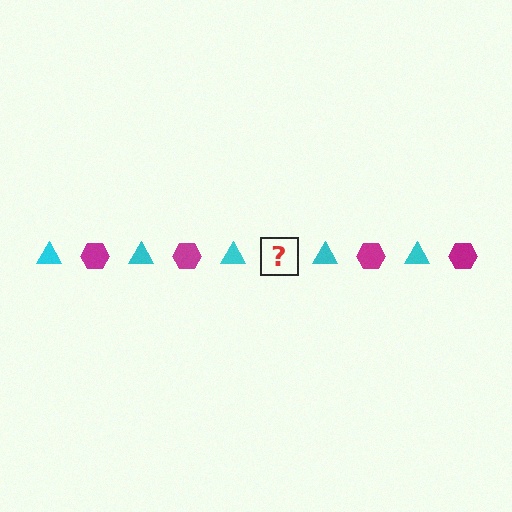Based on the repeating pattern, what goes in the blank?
The blank should be a magenta hexagon.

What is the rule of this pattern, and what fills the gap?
The rule is that the pattern alternates between cyan triangle and magenta hexagon. The gap should be filled with a magenta hexagon.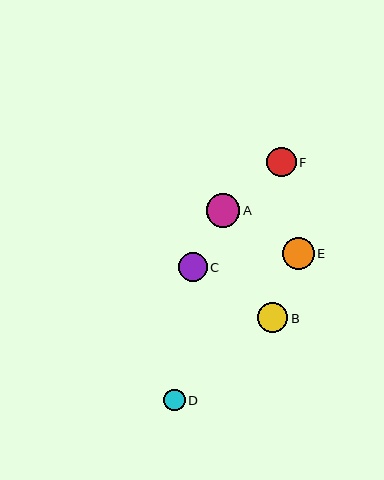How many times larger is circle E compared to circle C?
Circle E is approximately 1.1 times the size of circle C.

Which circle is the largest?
Circle A is the largest with a size of approximately 33 pixels.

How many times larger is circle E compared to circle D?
Circle E is approximately 1.5 times the size of circle D.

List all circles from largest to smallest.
From largest to smallest: A, E, B, F, C, D.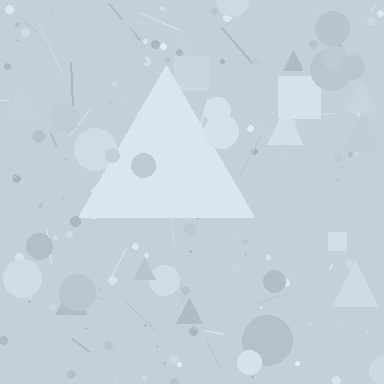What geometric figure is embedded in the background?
A triangle is embedded in the background.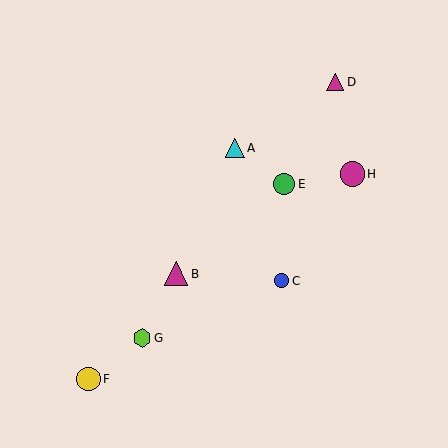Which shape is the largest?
The magenta circle (labeled H) is the largest.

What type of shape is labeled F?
Shape F is a yellow circle.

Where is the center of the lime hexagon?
The center of the lime hexagon is at (142, 338).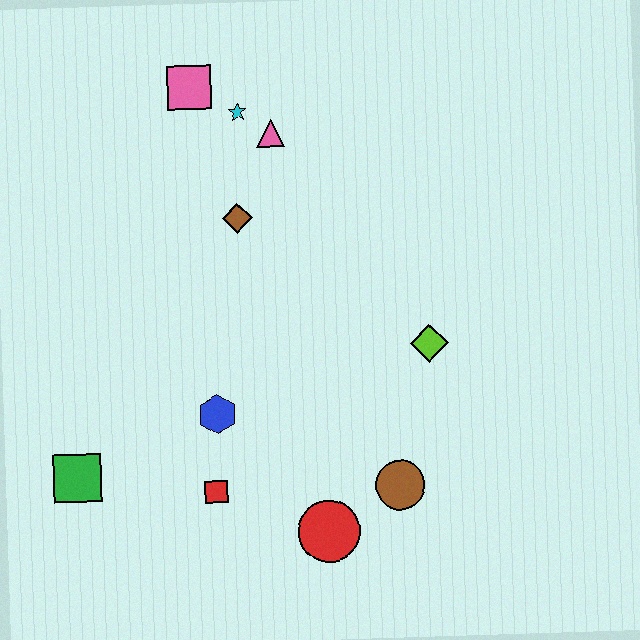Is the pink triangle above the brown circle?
Yes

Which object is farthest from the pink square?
The red circle is farthest from the pink square.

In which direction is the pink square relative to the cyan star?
The pink square is to the left of the cyan star.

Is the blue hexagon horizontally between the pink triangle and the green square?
Yes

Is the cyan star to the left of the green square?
No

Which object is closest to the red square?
The blue hexagon is closest to the red square.